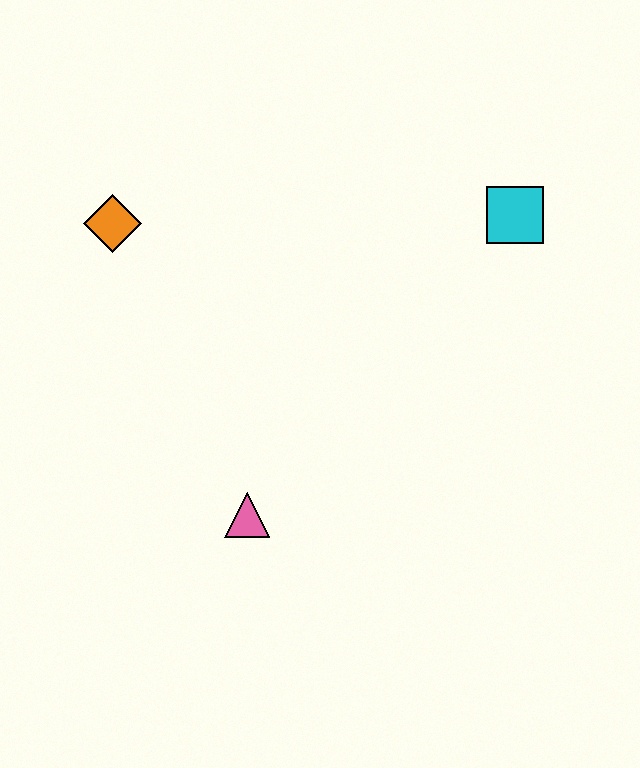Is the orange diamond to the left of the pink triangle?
Yes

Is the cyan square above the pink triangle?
Yes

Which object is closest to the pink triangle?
The orange diamond is closest to the pink triangle.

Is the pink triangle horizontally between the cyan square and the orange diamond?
Yes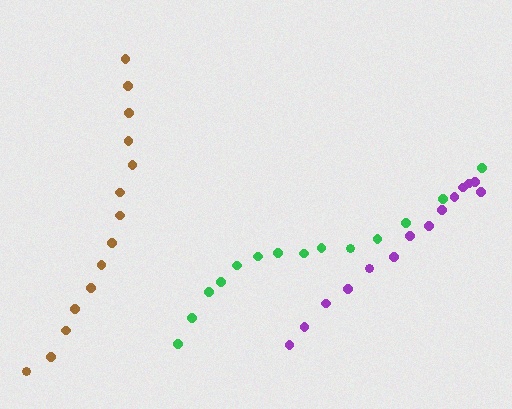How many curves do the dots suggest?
There are 3 distinct paths.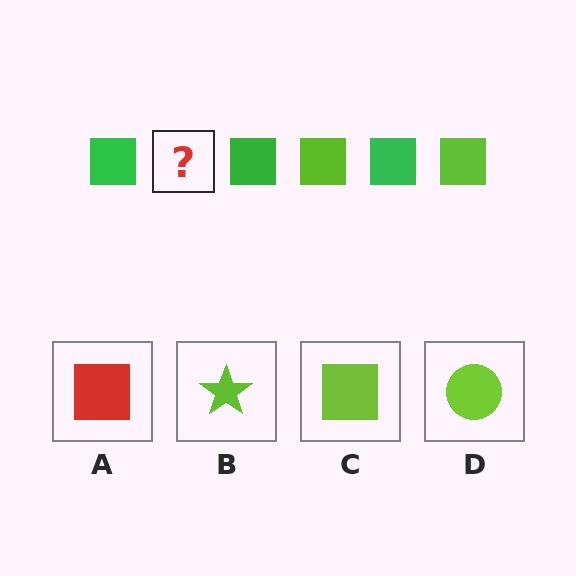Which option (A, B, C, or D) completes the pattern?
C.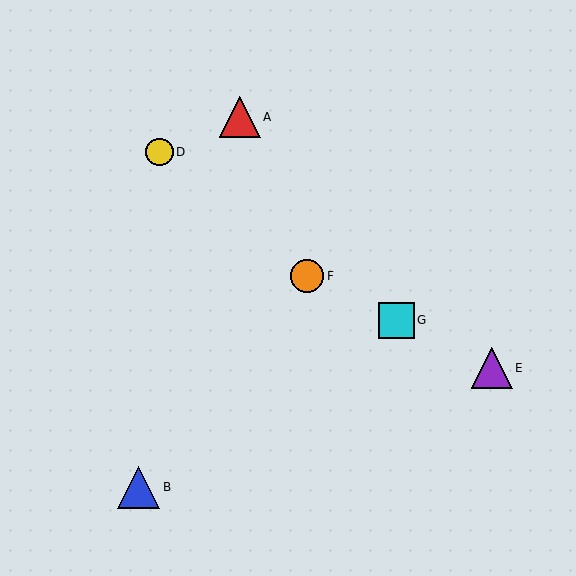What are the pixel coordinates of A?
Object A is at (240, 117).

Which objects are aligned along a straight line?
Objects C, E, F, G are aligned along a straight line.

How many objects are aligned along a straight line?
4 objects (C, E, F, G) are aligned along a straight line.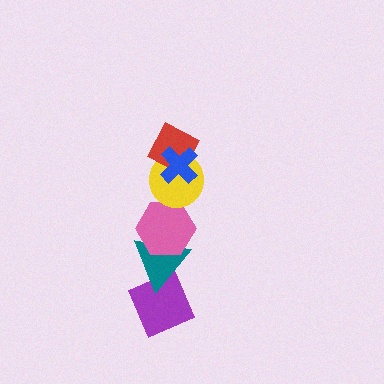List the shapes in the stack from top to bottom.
From top to bottom: the blue cross, the red diamond, the yellow circle, the pink hexagon, the teal triangle, the purple diamond.